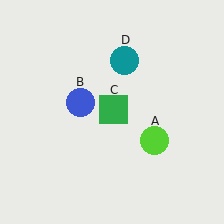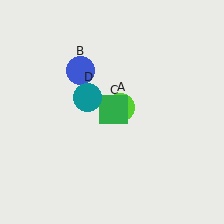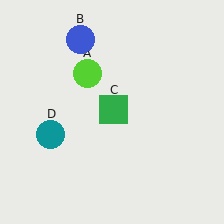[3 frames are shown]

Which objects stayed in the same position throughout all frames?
Green square (object C) remained stationary.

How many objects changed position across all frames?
3 objects changed position: lime circle (object A), blue circle (object B), teal circle (object D).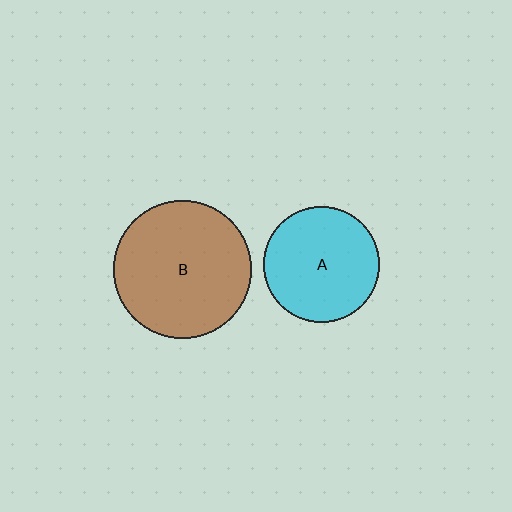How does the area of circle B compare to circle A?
Approximately 1.4 times.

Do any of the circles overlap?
No, none of the circles overlap.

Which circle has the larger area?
Circle B (brown).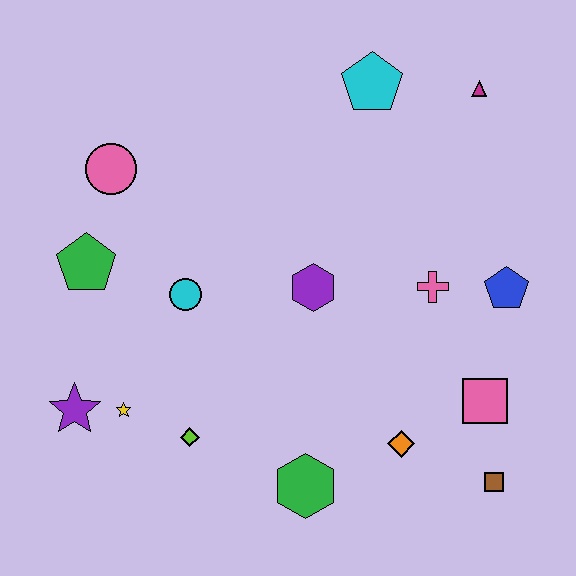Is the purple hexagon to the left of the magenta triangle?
Yes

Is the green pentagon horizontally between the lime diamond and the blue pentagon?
No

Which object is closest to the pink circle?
The green pentagon is closest to the pink circle.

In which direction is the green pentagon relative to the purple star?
The green pentagon is above the purple star.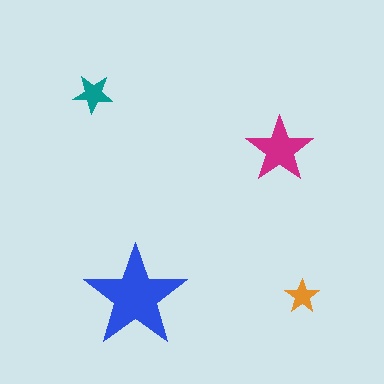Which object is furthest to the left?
The teal star is leftmost.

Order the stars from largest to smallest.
the blue one, the magenta one, the teal one, the orange one.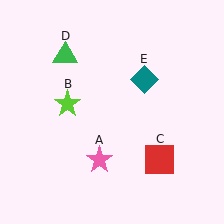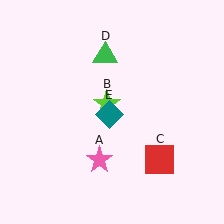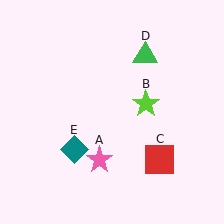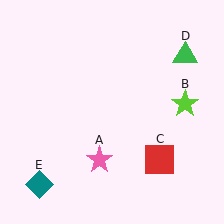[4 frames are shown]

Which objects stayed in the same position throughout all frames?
Pink star (object A) and red square (object C) remained stationary.